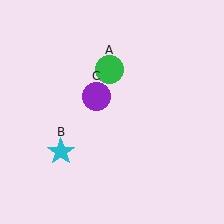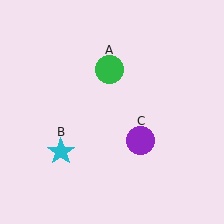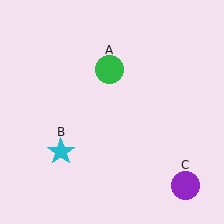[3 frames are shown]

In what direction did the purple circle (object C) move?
The purple circle (object C) moved down and to the right.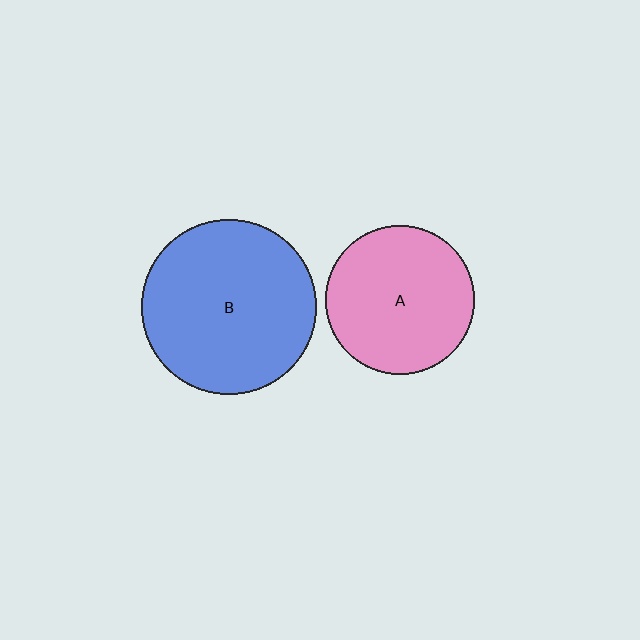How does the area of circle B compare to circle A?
Approximately 1.4 times.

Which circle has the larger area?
Circle B (blue).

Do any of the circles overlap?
No, none of the circles overlap.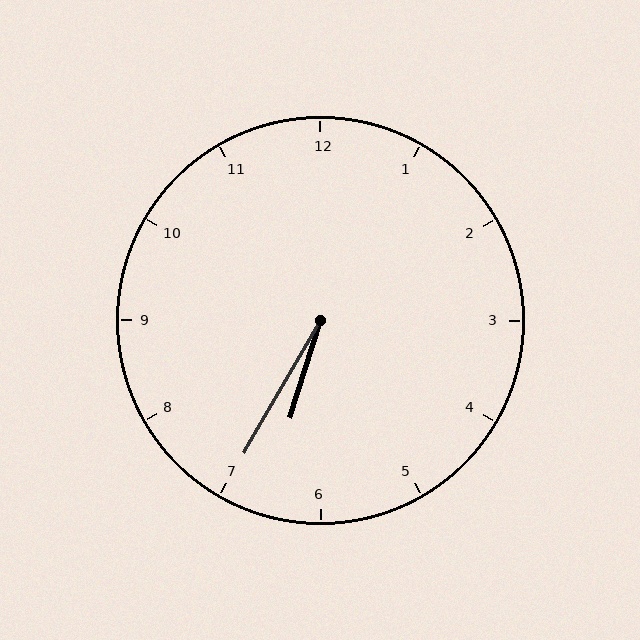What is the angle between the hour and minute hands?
Approximately 12 degrees.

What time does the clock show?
6:35.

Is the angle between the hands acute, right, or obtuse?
It is acute.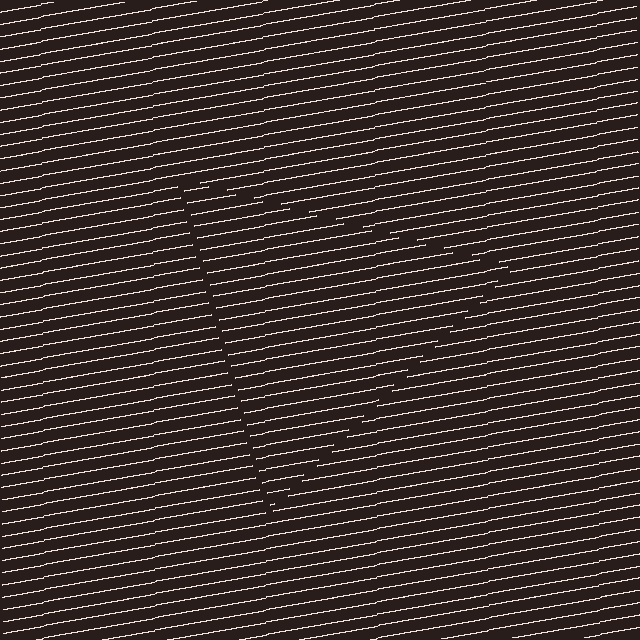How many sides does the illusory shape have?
3 sides — the line-ends trace a triangle.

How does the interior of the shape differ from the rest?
The interior of the shape contains the same grating, shifted by half a period — the contour is defined by the phase discontinuity where line-ends from the inner and outer gratings abut.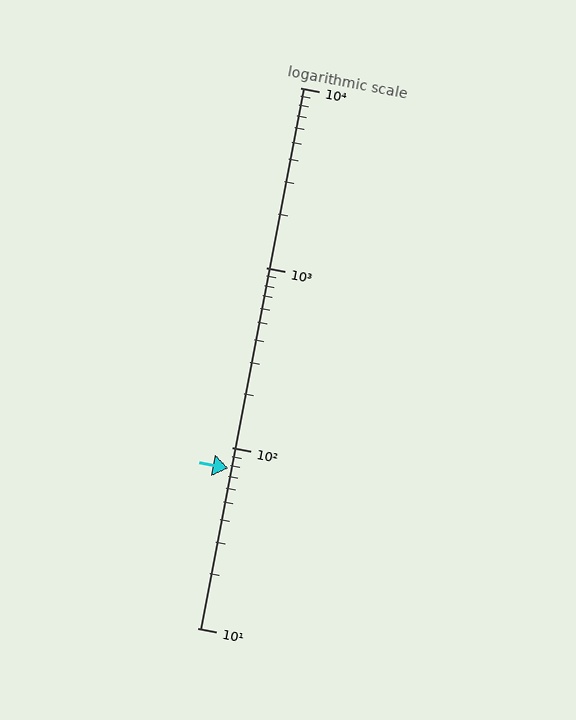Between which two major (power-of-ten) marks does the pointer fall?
The pointer is between 10 and 100.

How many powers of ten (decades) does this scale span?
The scale spans 3 decades, from 10 to 10000.